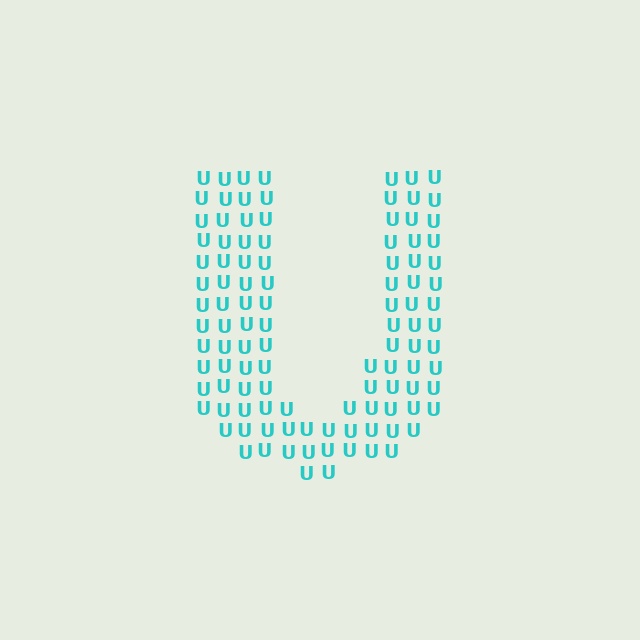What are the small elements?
The small elements are letter U's.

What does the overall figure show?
The overall figure shows the letter U.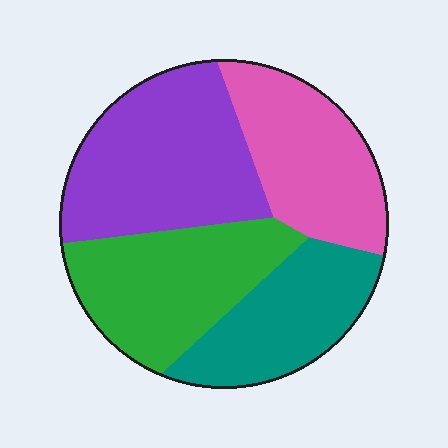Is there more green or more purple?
Purple.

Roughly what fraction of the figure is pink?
Pink takes up about one quarter (1/4) of the figure.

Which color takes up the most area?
Purple, at roughly 30%.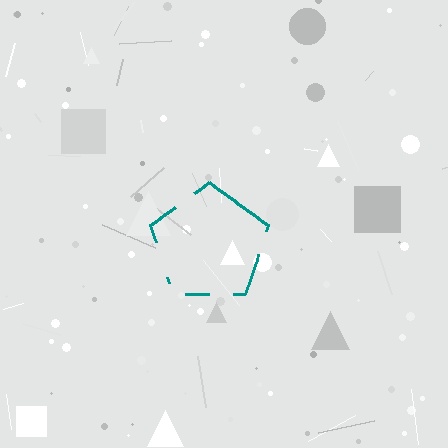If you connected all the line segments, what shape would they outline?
They would outline a pentagon.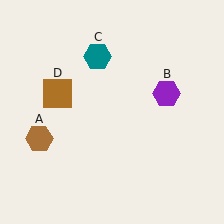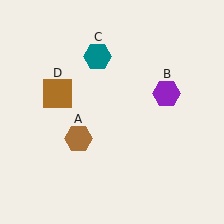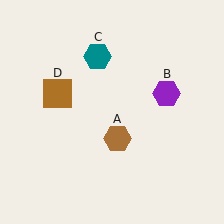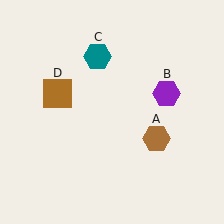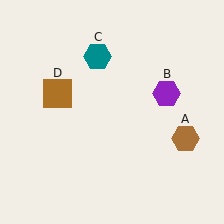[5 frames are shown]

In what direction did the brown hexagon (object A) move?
The brown hexagon (object A) moved right.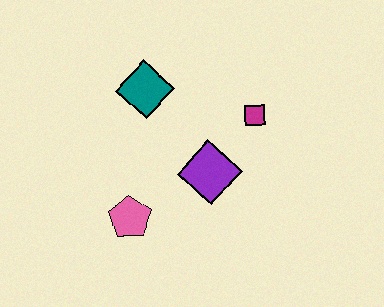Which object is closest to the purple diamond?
The magenta square is closest to the purple diamond.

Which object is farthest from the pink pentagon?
The magenta square is farthest from the pink pentagon.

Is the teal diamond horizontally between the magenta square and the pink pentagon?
Yes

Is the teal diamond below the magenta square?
No